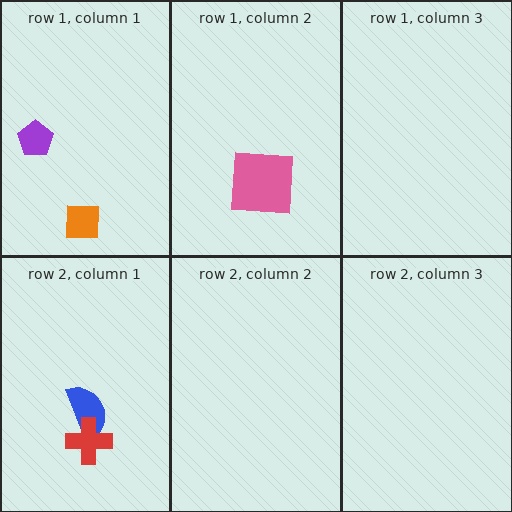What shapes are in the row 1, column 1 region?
The orange square, the purple pentagon.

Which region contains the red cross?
The row 2, column 1 region.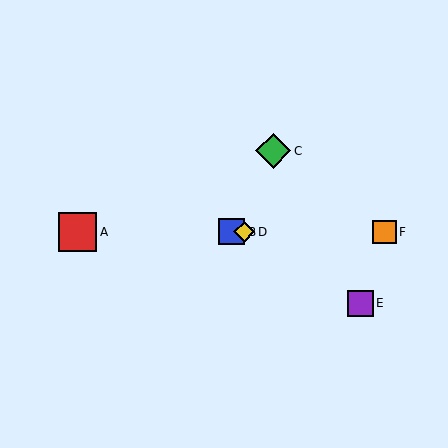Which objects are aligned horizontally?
Objects A, B, D, F are aligned horizontally.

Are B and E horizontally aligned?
No, B is at y≈232 and E is at y≈303.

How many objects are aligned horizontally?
4 objects (A, B, D, F) are aligned horizontally.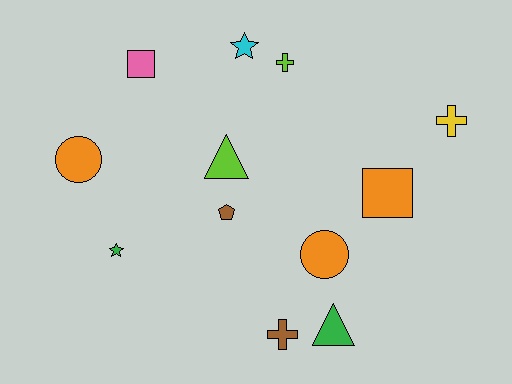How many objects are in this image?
There are 12 objects.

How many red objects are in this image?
There are no red objects.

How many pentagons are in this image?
There is 1 pentagon.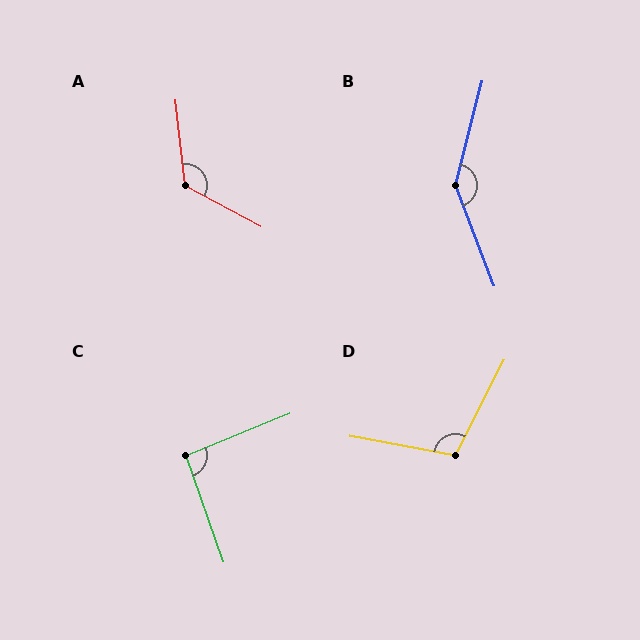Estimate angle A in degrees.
Approximately 124 degrees.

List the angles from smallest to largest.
C (93°), D (106°), A (124°), B (145°).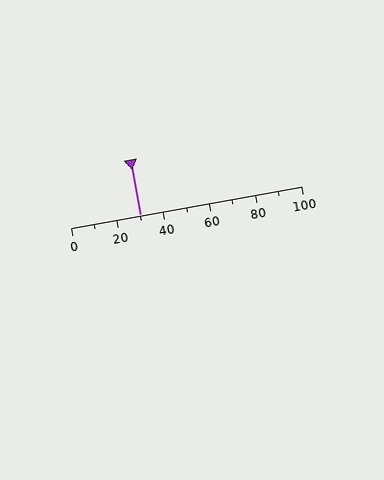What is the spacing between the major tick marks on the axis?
The major ticks are spaced 20 apart.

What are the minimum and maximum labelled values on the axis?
The axis runs from 0 to 100.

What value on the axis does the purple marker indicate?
The marker indicates approximately 30.